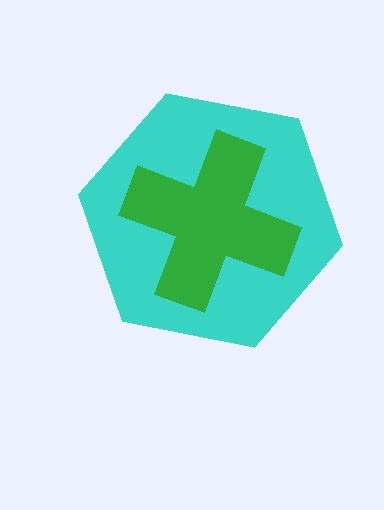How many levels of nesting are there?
2.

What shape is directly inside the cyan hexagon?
The green cross.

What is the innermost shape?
The green cross.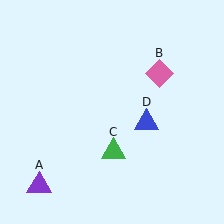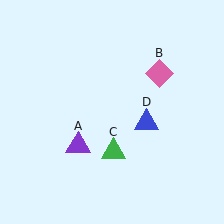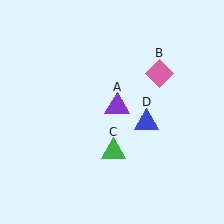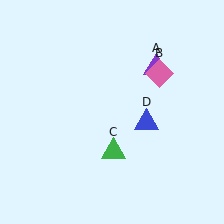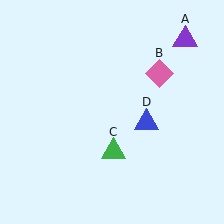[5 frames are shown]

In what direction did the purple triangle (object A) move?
The purple triangle (object A) moved up and to the right.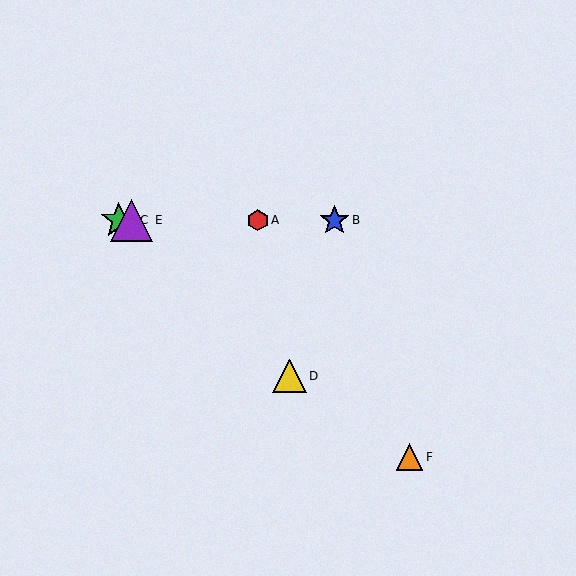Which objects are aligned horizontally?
Objects A, B, C, E are aligned horizontally.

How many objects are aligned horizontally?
4 objects (A, B, C, E) are aligned horizontally.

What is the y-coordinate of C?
Object C is at y≈220.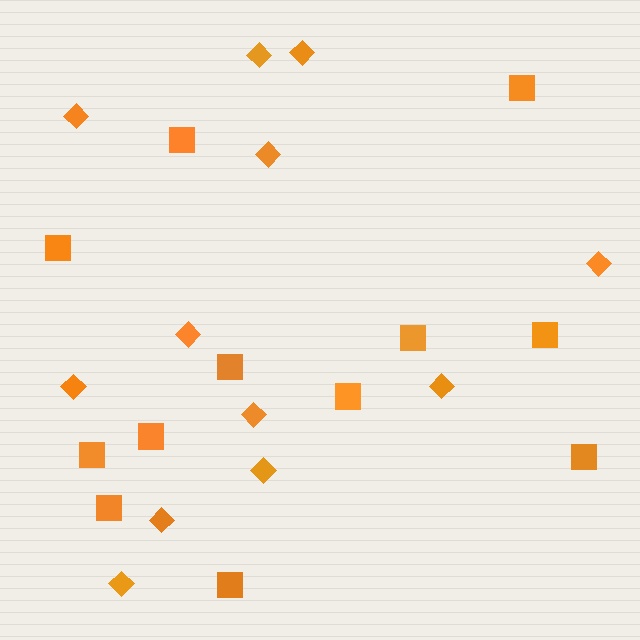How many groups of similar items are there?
There are 2 groups: one group of diamonds (12) and one group of squares (12).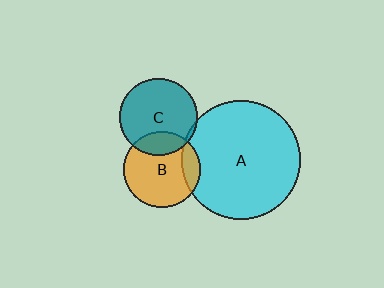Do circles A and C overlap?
Yes.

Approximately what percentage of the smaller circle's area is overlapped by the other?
Approximately 5%.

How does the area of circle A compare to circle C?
Approximately 2.4 times.